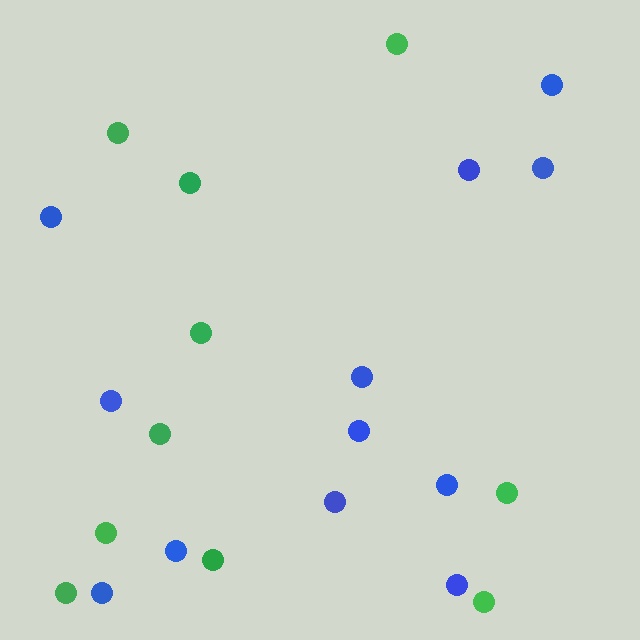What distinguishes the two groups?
There are 2 groups: one group of blue circles (12) and one group of green circles (10).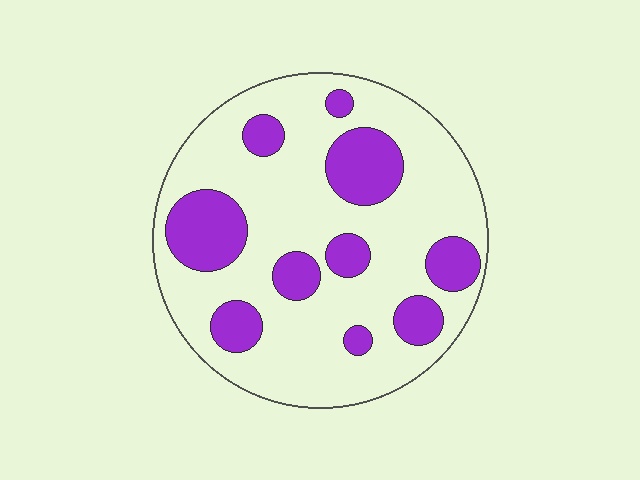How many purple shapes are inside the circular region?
10.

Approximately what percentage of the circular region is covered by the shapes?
Approximately 25%.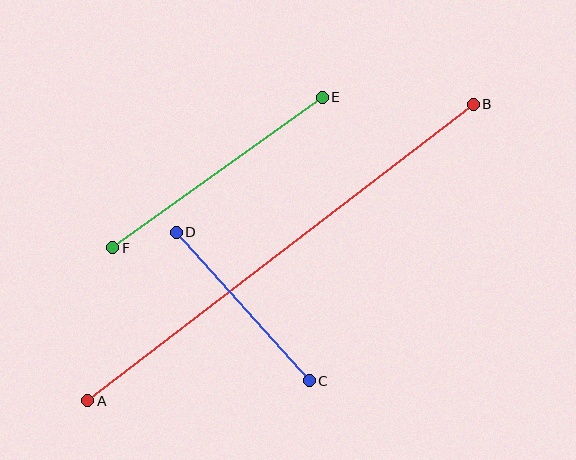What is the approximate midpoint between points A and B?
The midpoint is at approximately (281, 252) pixels.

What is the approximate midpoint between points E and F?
The midpoint is at approximately (218, 172) pixels.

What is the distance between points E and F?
The distance is approximately 258 pixels.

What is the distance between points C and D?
The distance is approximately 199 pixels.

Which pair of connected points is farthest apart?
Points A and B are farthest apart.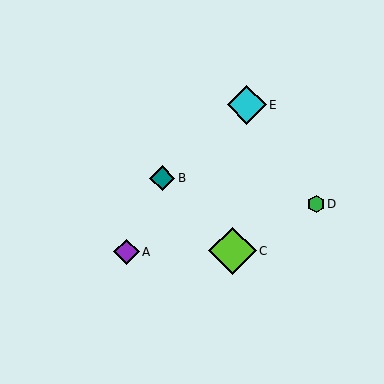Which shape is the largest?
The lime diamond (labeled C) is the largest.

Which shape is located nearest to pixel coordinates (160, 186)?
The teal diamond (labeled B) at (162, 178) is nearest to that location.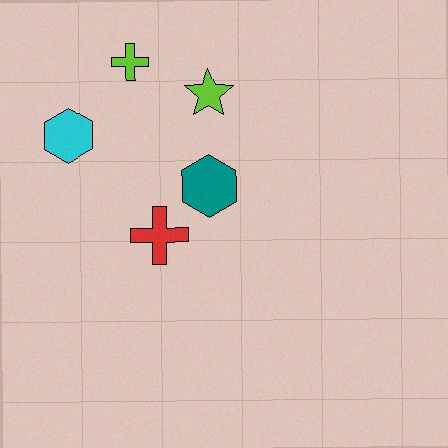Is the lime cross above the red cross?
Yes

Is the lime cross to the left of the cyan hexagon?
No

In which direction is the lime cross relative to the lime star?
The lime cross is to the left of the lime star.